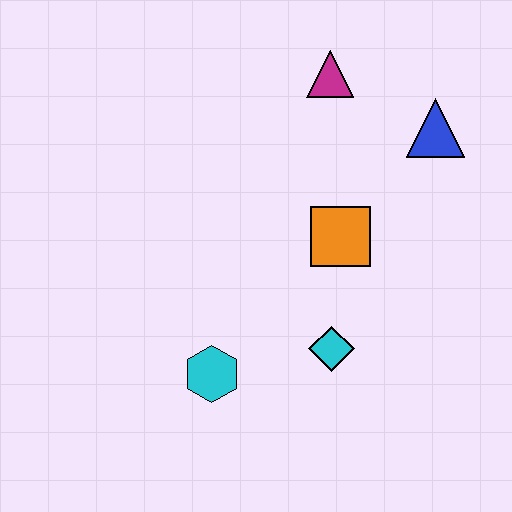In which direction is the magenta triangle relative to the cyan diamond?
The magenta triangle is above the cyan diamond.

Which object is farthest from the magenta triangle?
The cyan hexagon is farthest from the magenta triangle.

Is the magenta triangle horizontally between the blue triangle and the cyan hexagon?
Yes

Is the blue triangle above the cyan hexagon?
Yes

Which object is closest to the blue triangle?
The magenta triangle is closest to the blue triangle.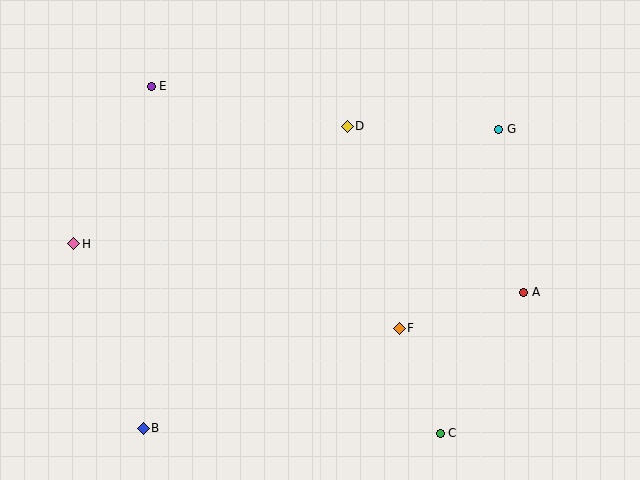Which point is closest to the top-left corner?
Point E is closest to the top-left corner.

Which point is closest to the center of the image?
Point D at (347, 126) is closest to the center.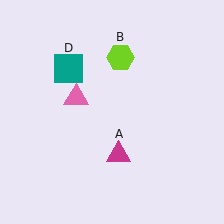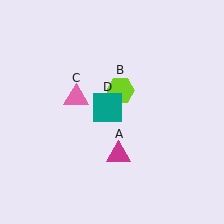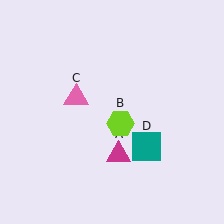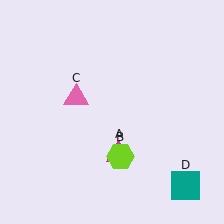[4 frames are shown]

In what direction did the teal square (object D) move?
The teal square (object D) moved down and to the right.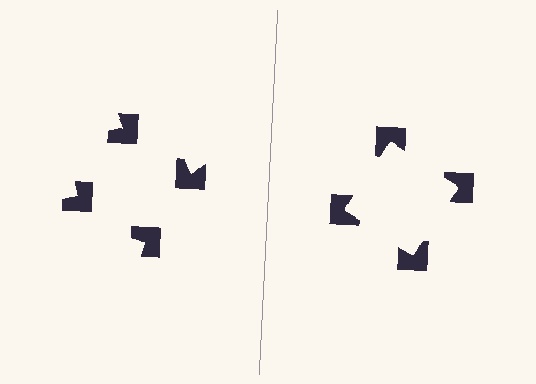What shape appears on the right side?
An illusory square.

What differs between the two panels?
The notched squares are positioned identically on both sides; only the wedge orientations differ. On the right they align to a square; on the left they are misaligned.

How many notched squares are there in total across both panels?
8 — 4 on each side.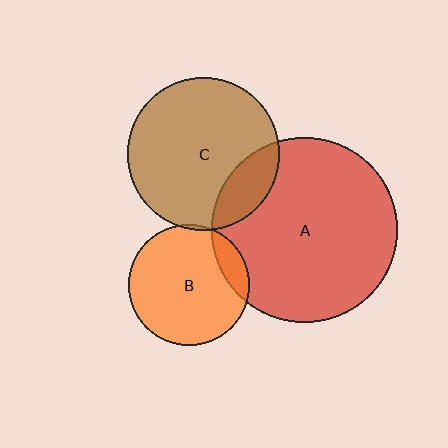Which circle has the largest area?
Circle A (red).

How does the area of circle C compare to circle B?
Approximately 1.6 times.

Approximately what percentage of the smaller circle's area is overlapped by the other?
Approximately 20%.